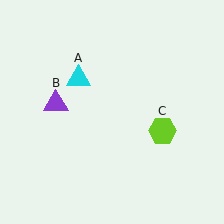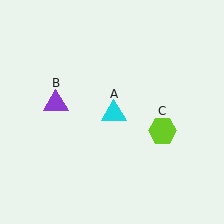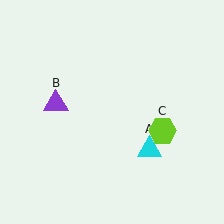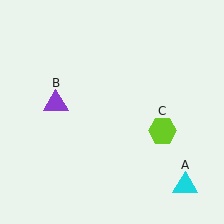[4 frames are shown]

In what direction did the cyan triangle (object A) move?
The cyan triangle (object A) moved down and to the right.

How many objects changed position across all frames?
1 object changed position: cyan triangle (object A).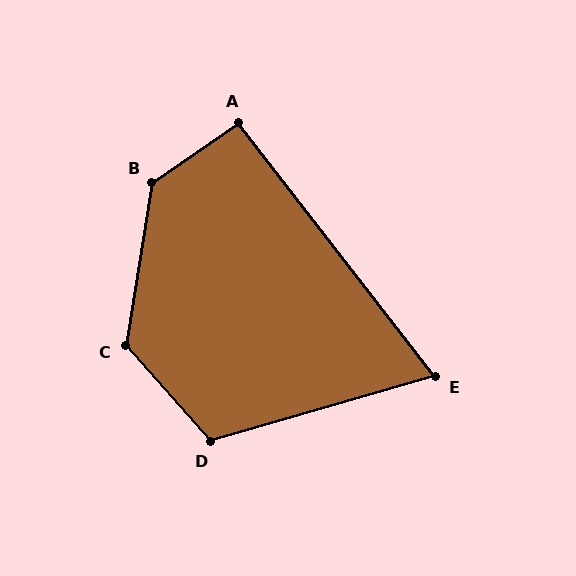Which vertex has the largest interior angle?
B, at approximately 134 degrees.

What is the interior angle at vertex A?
Approximately 93 degrees (approximately right).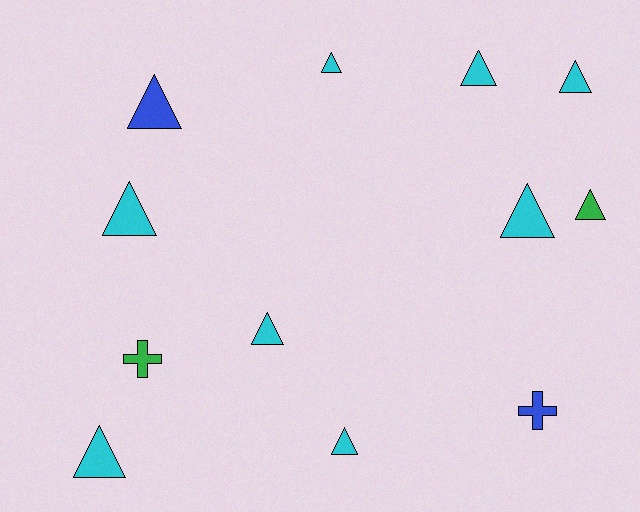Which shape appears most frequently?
Triangle, with 10 objects.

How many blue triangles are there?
There is 1 blue triangle.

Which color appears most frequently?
Cyan, with 8 objects.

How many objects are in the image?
There are 12 objects.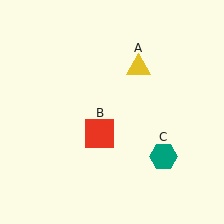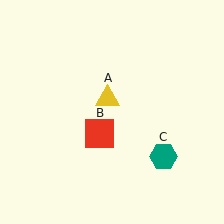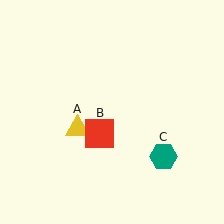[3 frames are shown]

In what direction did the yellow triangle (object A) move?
The yellow triangle (object A) moved down and to the left.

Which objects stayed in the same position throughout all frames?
Red square (object B) and teal hexagon (object C) remained stationary.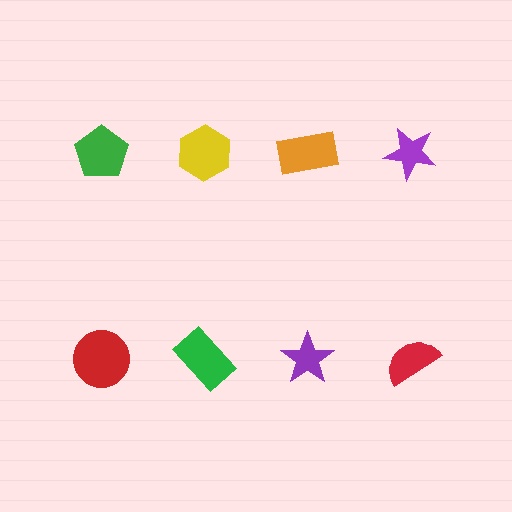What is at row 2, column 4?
A red semicircle.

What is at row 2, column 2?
A green rectangle.